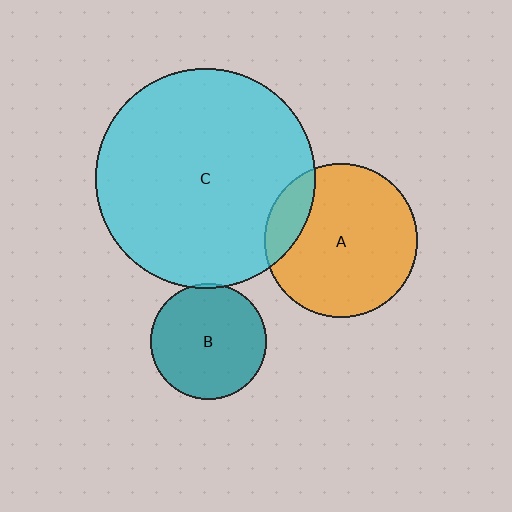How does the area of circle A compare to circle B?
Approximately 1.8 times.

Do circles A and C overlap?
Yes.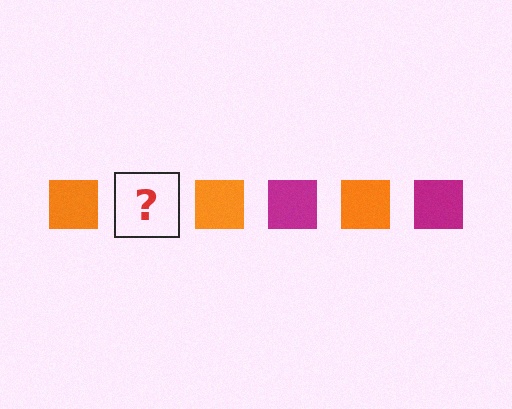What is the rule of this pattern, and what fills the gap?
The rule is that the pattern cycles through orange, magenta squares. The gap should be filled with a magenta square.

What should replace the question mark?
The question mark should be replaced with a magenta square.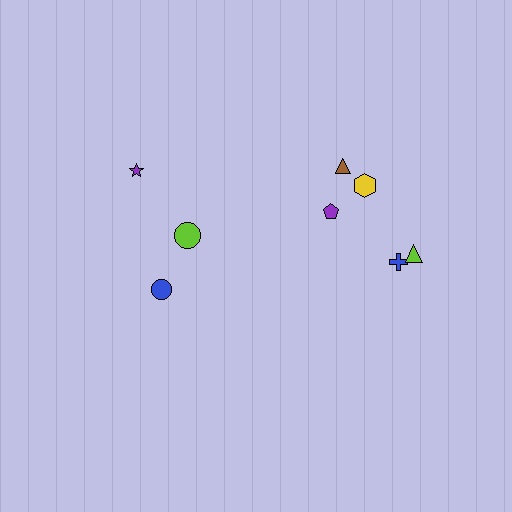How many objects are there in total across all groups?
There are 8 objects.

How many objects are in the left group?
There are 3 objects.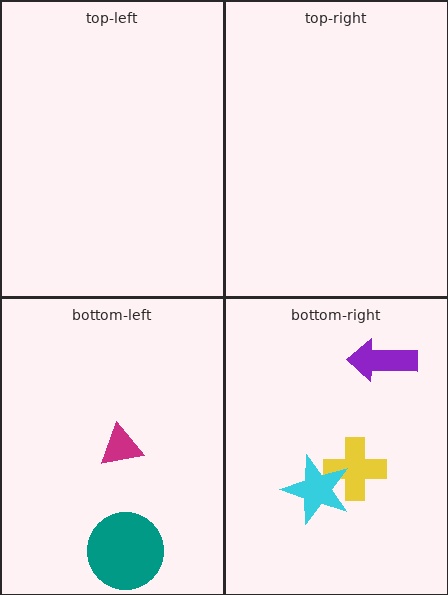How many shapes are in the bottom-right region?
3.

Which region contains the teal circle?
The bottom-left region.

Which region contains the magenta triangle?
The bottom-left region.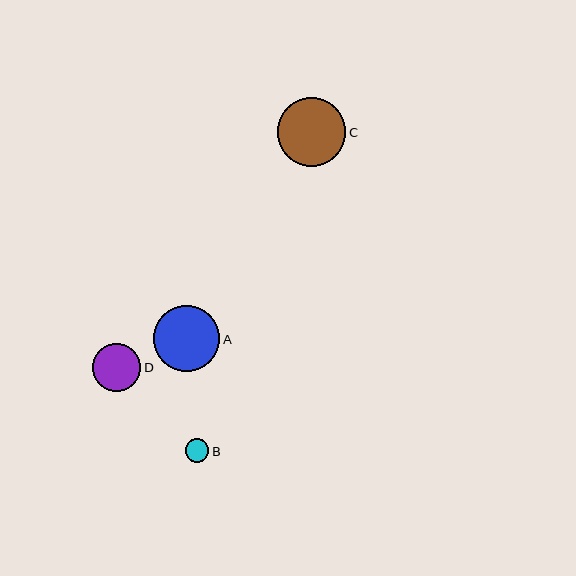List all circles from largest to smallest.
From largest to smallest: C, A, D, B.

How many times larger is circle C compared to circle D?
Circle C is approximately 1.4 times the size of circle D.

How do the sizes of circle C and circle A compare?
Circle C and circle A are approximately the same size.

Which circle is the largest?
Circle C is the largest with a size of approximately 69 pixels.